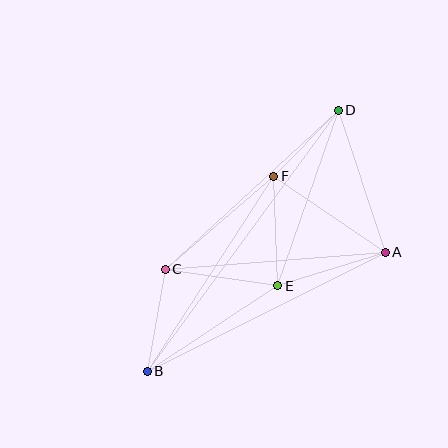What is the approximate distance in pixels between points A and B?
The distance between A and B is approximately 266 pixels.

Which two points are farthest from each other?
Points B and D are farthest from each other.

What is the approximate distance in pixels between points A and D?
The distance between A and D is approximately 150 pixels.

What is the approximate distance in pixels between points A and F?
The distance between A and F is approximately 135 pixels.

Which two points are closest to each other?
Points D and F are closest to each other.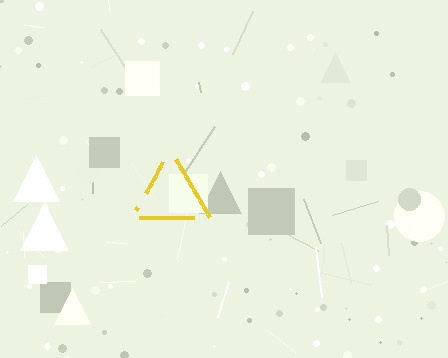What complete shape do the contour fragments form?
The contour fragments form a triangle.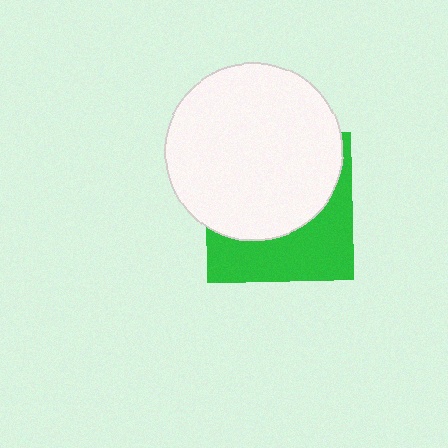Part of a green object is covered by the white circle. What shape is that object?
It is a square.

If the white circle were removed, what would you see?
You would see the complete green square.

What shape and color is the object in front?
The object in front is a white circle.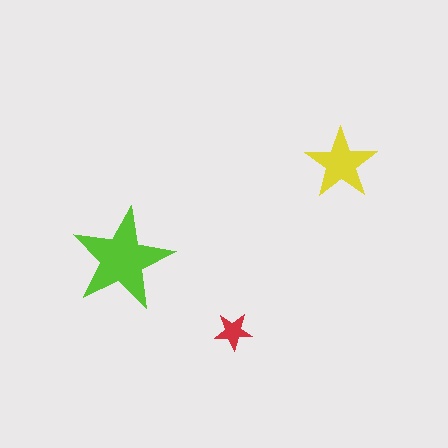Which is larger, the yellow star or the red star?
The yellow one.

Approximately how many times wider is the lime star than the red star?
About 2.5 times wider.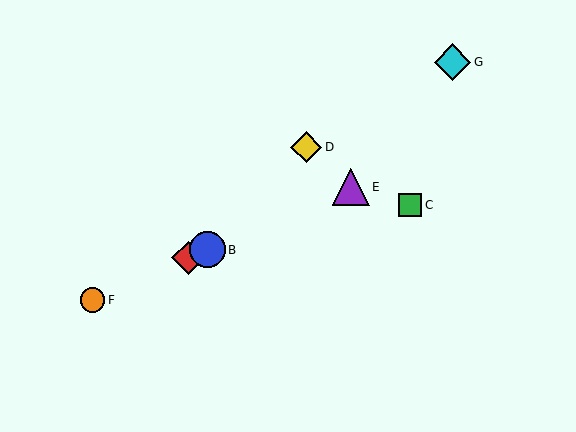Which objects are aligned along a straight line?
Objects A, B, E, F are aligned along a straight line.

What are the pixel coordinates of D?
Object D is at (306, 147).